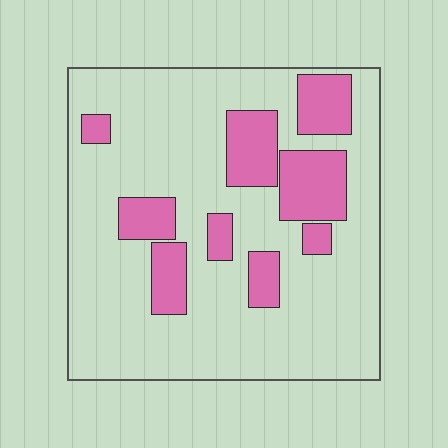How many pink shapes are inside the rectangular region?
9.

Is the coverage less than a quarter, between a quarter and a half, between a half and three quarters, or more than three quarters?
Less than a quarter.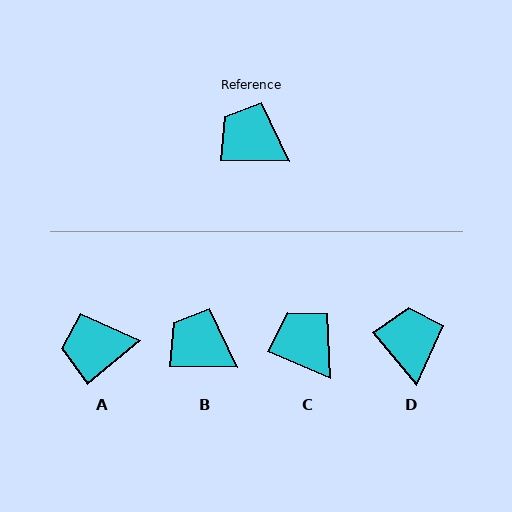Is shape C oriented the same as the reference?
No, it is off by about 23 degrees.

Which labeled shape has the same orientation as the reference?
B.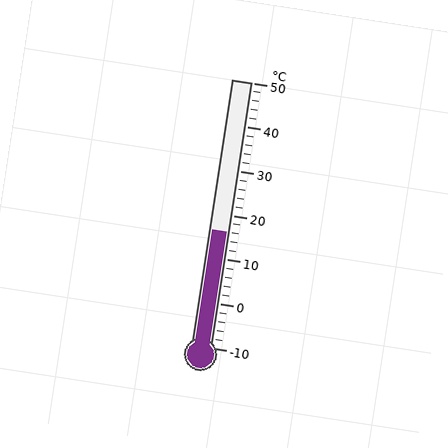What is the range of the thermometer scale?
The thermometer scale ranges from -10°C to 50°C.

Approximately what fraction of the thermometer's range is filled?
The thermometer is filled to approximately 45% of its range.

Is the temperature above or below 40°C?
The temperature is below 40°C.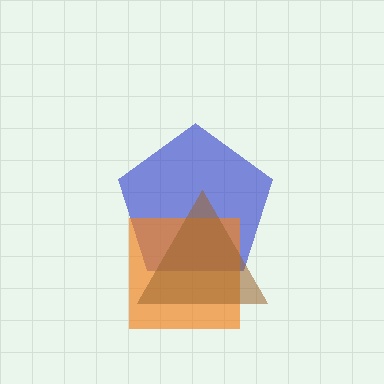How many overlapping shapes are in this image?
There are 3 overlapping shapes in the image.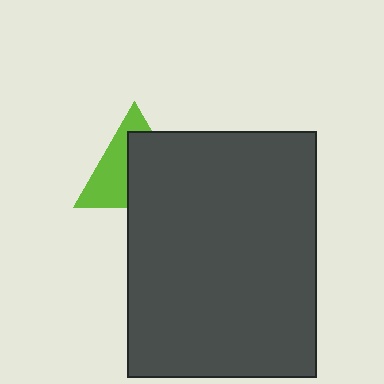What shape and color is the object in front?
The object in front is a dark gray rectangle.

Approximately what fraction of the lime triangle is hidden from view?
Roughly 54% of the lime triangle is hidden behind the dark gray rectangle.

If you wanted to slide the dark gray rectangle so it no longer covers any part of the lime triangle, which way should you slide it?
Slide it toward the lower-right — that is the most direct way to separate the two shapes.